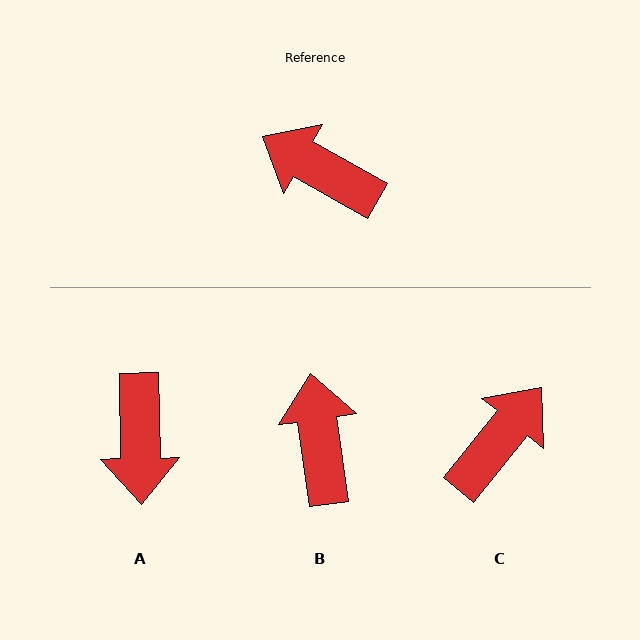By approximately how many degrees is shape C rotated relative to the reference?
Approximately 100 degrees clockwise.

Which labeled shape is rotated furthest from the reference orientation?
A, about 120 degrees away.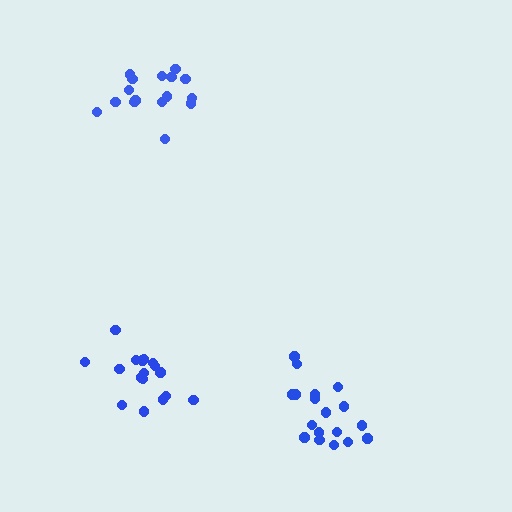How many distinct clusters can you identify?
There are 3 distinct clusters.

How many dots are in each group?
Group 1: 17 dots, Group 2: 16 dots, Group 3: 18 dots (51 total).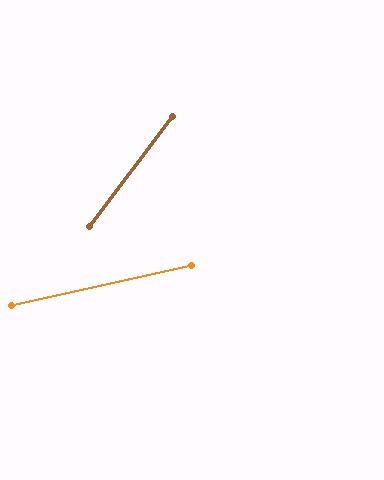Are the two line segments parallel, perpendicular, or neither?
Neither parallel nor perpendicular — they differ by about 40°.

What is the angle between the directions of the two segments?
Approximately 40 degrees.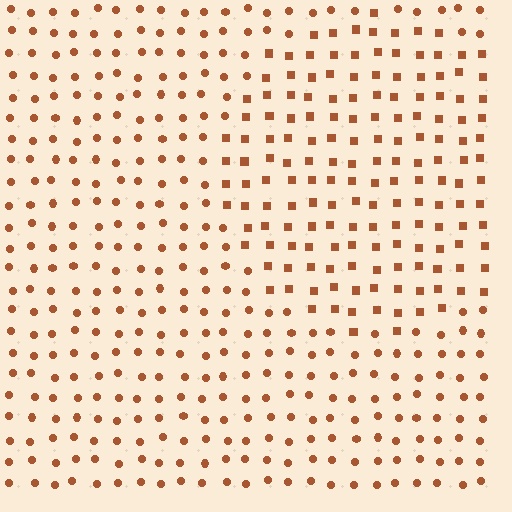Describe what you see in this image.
The image is filled with small brown elements arranged in a uniform grid. A circle-shaped region contains squares, while the surrounding area contains circles. The boundary is defined purely by the change in element shape.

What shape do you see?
I see a circle.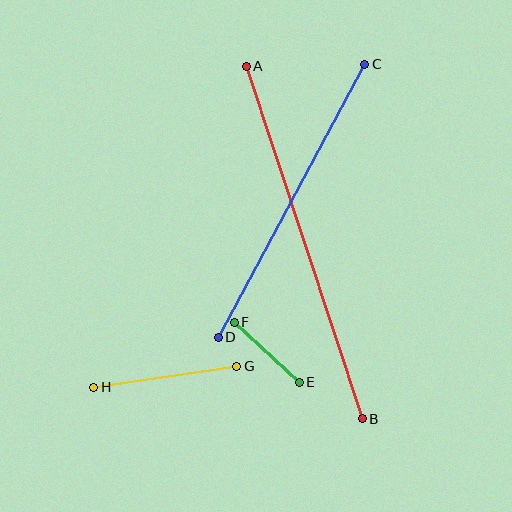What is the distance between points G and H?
The distance is approximately 145 pixels.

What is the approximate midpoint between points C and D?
The midpoint is at approximately (292, 201) pixels.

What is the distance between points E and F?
The distance is approximately 89 pixels.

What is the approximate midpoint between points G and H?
The midpoint is at approximately (165, 377) pixels.